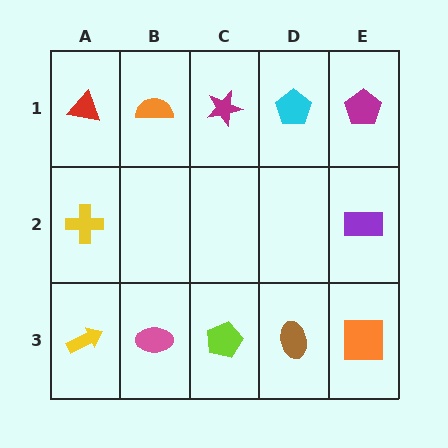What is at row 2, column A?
A yellow cross.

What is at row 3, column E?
An orange square.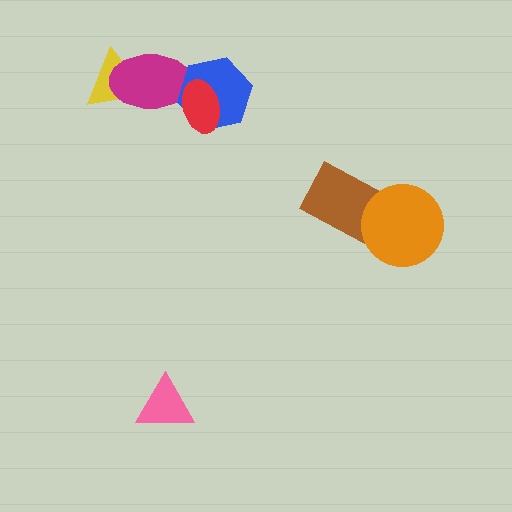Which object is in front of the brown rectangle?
The orange circle is in front of the brown rectangle.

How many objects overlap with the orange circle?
1 object overlaps with the orange circle.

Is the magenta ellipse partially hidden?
Yes, it is partially covered by another shape.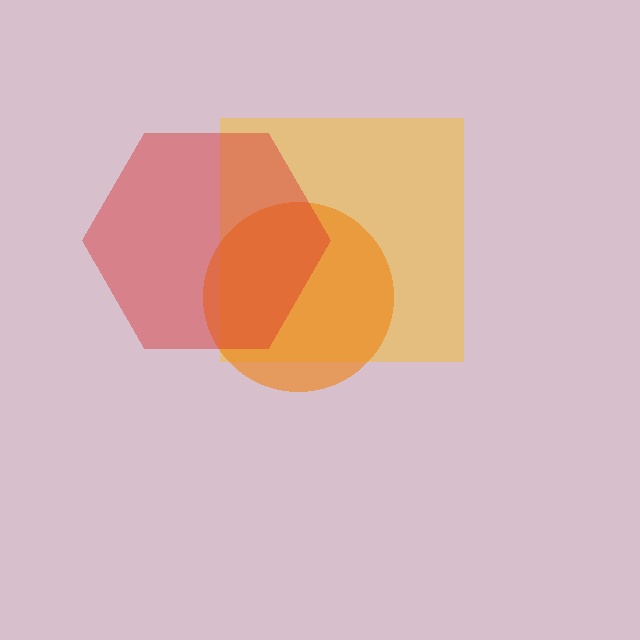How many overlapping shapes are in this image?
There are 3 overlapping shapes in the image.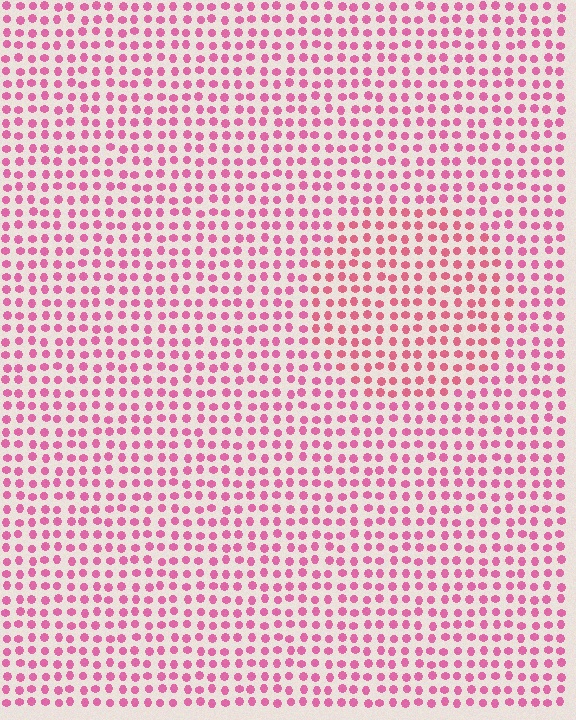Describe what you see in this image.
The image is filled with small pink elements in a uniform arrangement. A circle-shaped region is visible where the elements are tinted to a slightly different hue, forming a subtle color boundary.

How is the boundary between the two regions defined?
The boundary is defined purely by a slight shift in hue (about 16 degrees). Spacing, size, and orientation are identical on both sides.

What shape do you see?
I see a circle.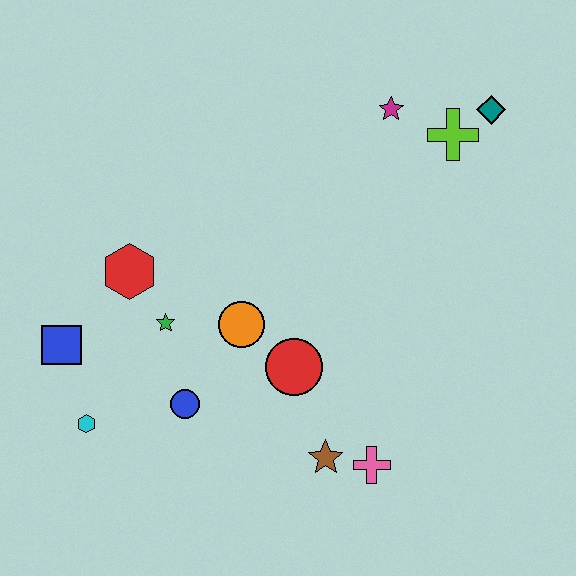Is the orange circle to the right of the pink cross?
No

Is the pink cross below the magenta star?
Yes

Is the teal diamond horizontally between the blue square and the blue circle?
No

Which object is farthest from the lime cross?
The cyan hexagon is farthest from the lime cross.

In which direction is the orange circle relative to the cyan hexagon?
The orange circle is to the right of the cyan hexagon.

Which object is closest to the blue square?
The cyan hexagon is closest to the blue square.